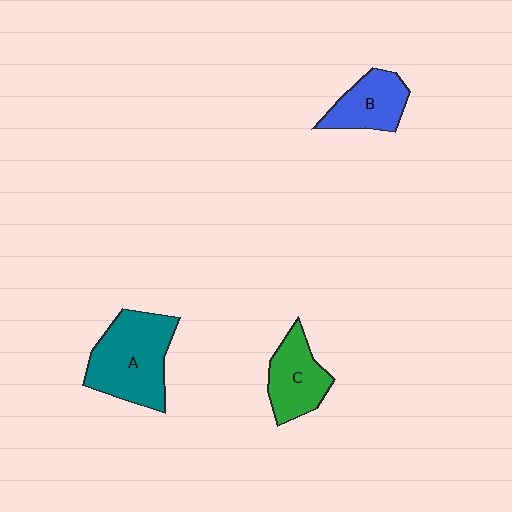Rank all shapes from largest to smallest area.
From largest to smallest: A (teal), C (green), B (blue).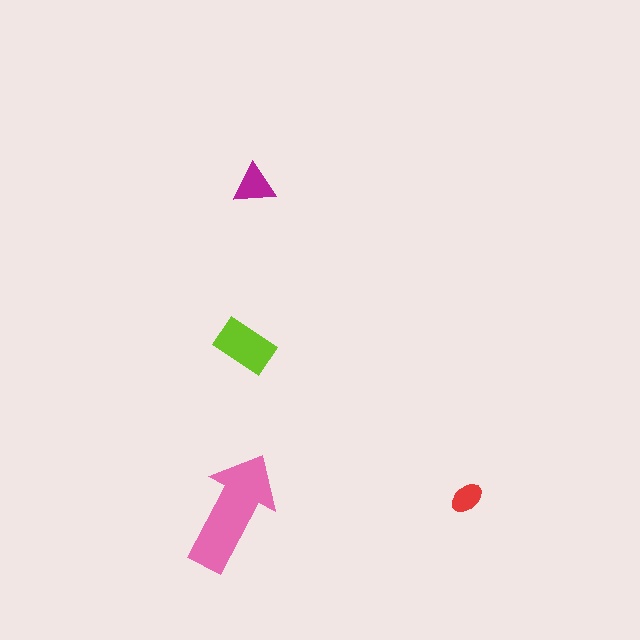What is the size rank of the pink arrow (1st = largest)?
1st.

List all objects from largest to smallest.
The pink arrow, the lime rectangle, the magenta triangle, the red ellipse.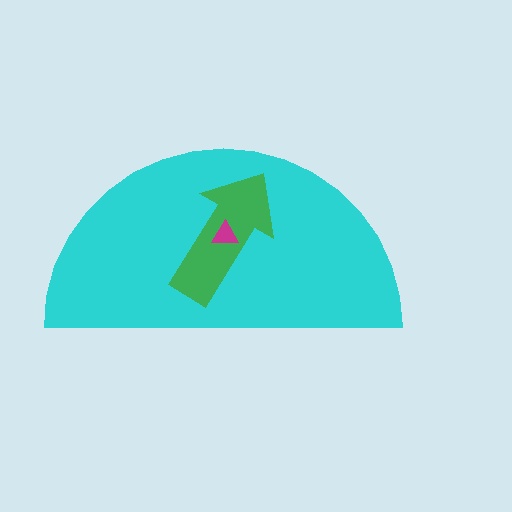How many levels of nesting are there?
3.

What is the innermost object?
The magenta triangle.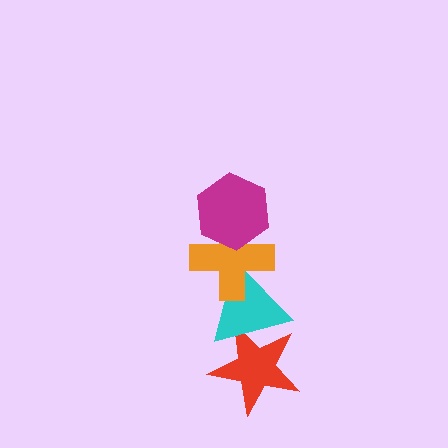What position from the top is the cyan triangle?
The cyan triangle is 3rd from the top.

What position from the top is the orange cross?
The orange cross is 2nd from the top.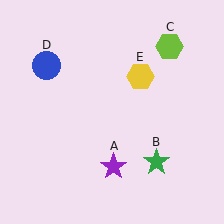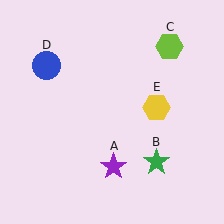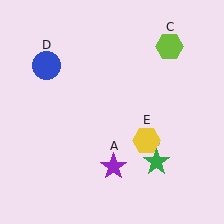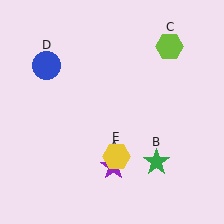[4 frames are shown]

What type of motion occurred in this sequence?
The yellow hexagon (object E) rotated clockwise around the center of the scene.